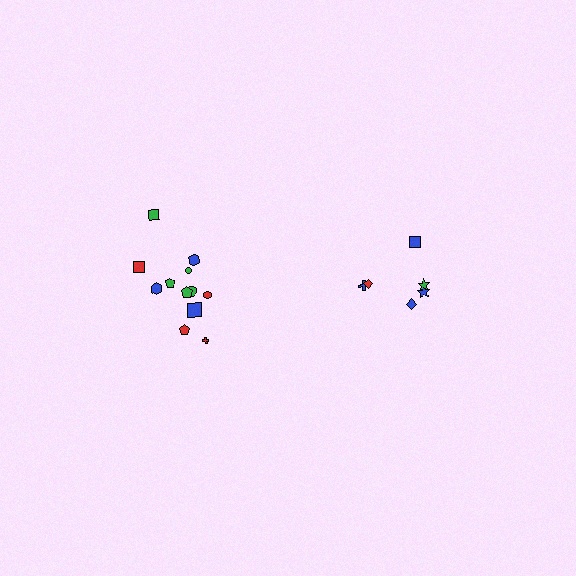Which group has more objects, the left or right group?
The left group.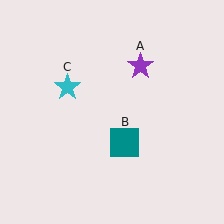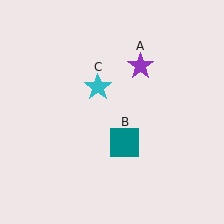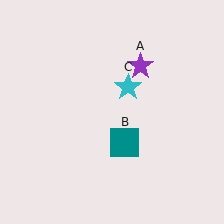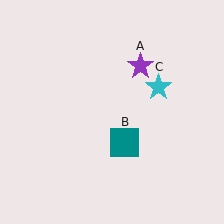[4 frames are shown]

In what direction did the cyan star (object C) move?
The cyan star (object C) moved right.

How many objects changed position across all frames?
1 object changed position: cyan star (object C).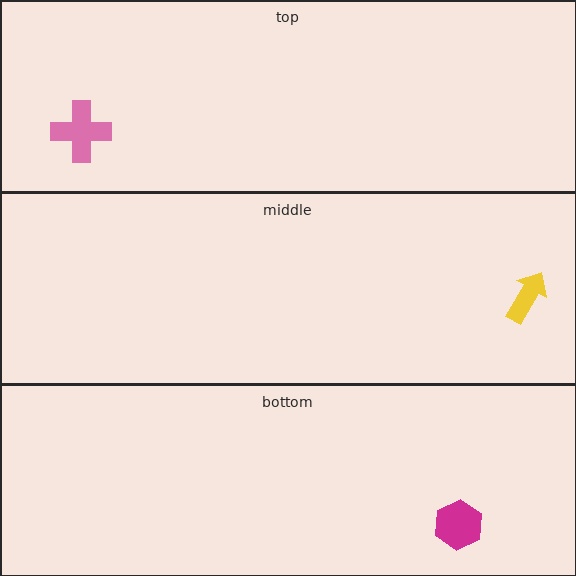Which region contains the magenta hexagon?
The bottom region.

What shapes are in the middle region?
The yellow arrow.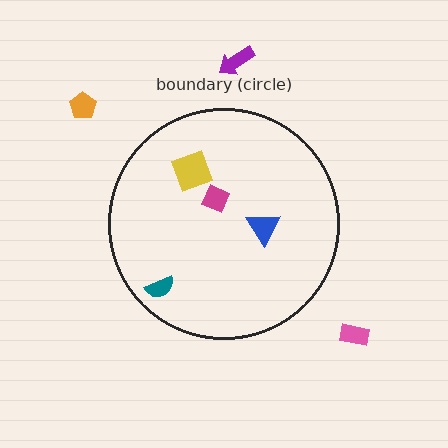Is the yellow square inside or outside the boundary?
Inside.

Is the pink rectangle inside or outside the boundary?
Outside.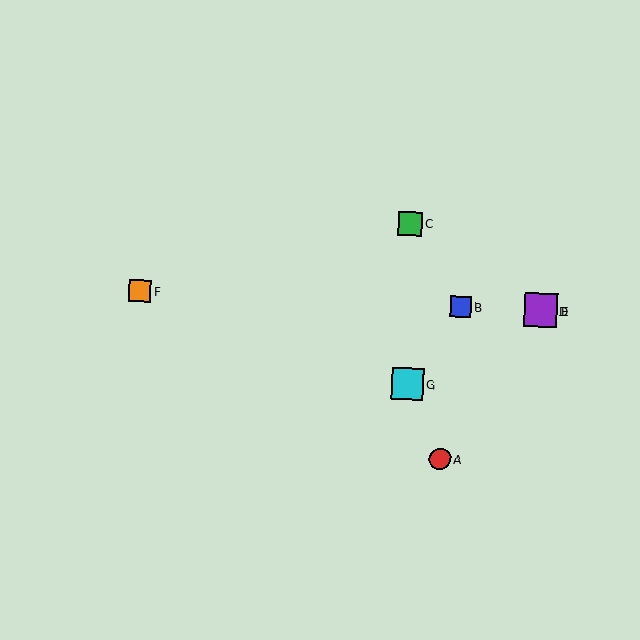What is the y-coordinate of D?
Object D is at y≈310.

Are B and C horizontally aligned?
No, B is at y≈306 and C is at y≈223.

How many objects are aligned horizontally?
4 objects (B, D, E, F) are aligned horizontally.